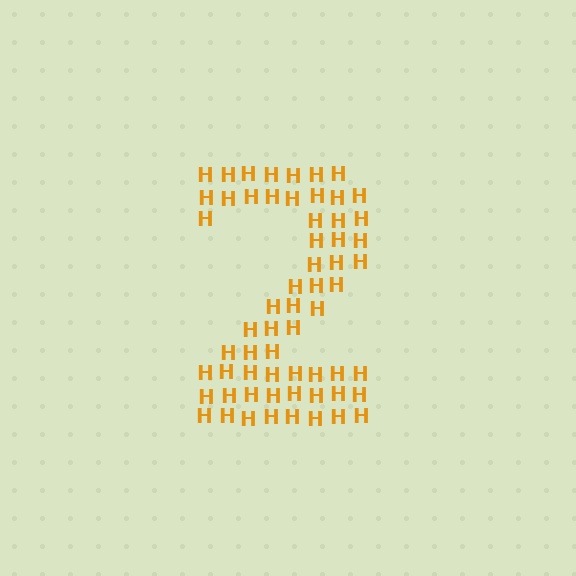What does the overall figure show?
The overall figure shows the digit 2.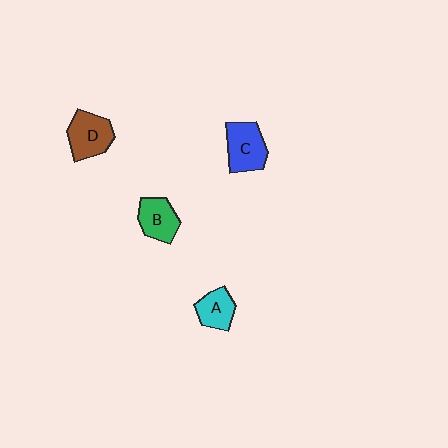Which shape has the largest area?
Shape C (blue).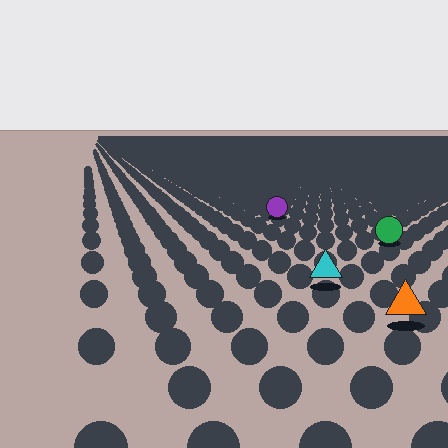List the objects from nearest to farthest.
From nearest to farthest: the orange triangle, the cyan triangle, the green circle, the purple circle.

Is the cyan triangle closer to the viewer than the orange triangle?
No. The orange triangle is closer — you can tell from the texture gradient: the ground texture is coarser near it.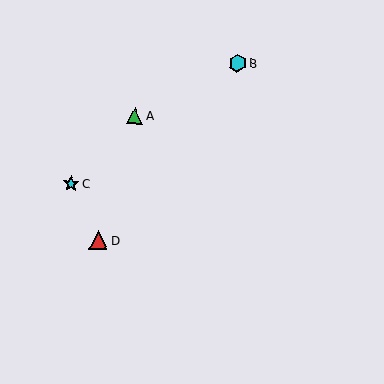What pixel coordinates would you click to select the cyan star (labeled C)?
Click at (71, 184) to select the cyan star C.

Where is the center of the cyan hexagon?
The center of the cyan hexagon is at (237, 63).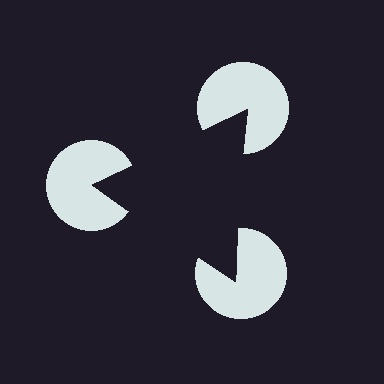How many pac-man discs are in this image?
There are 3 — one at each vertex of the illusory triangle.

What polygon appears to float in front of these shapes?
An illusory triangle — its edges are inferred from the aligned wedge cuts in the pac-man discs, not physically drawn.